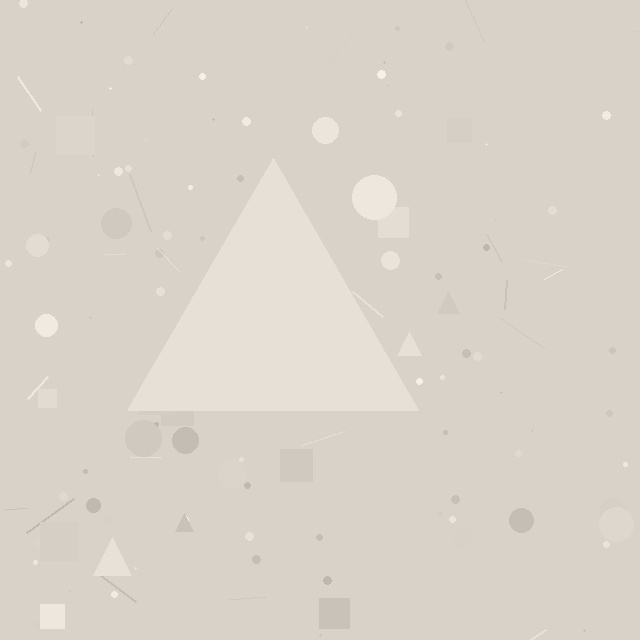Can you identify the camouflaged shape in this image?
The camouflaged shape is a triangle.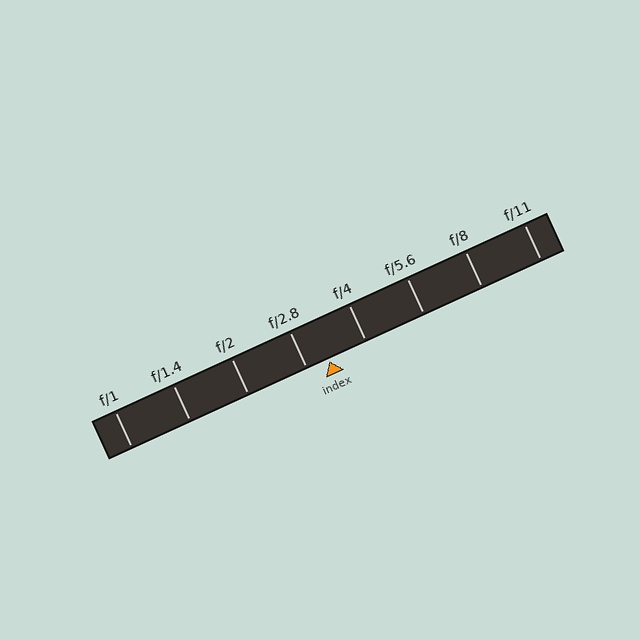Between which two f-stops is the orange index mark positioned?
The index mark is between f/2.8 and f/4.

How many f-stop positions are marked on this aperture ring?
There are 8 f-stop positions marked.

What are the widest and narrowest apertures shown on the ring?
The widest aperture shown is f/1 and the narrowest is f/11.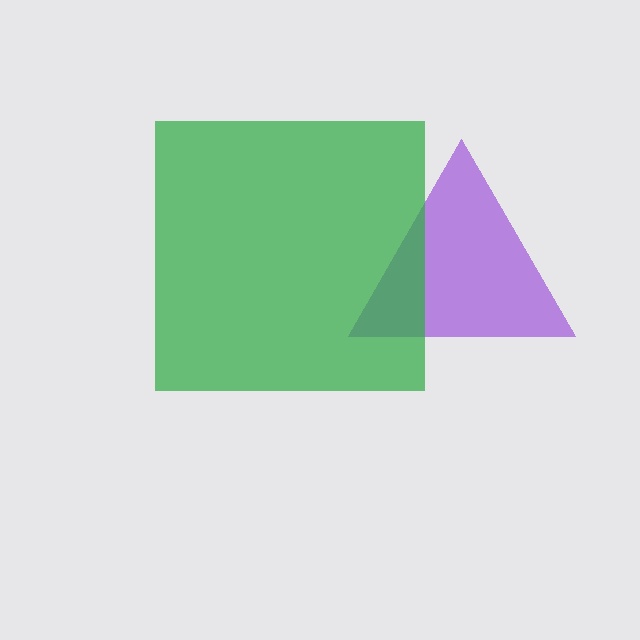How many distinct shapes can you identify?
There are 2 distinct shapes: a purple triangle, a green square.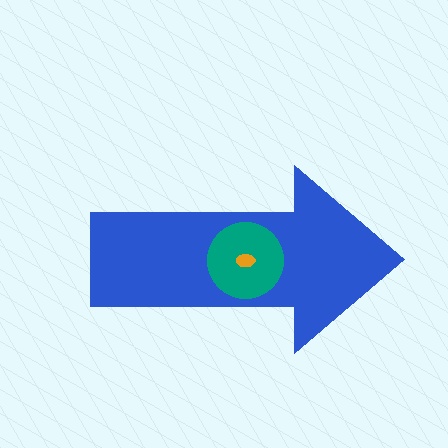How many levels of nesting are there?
3.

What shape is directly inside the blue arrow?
The teal circle.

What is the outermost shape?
The blue arrow.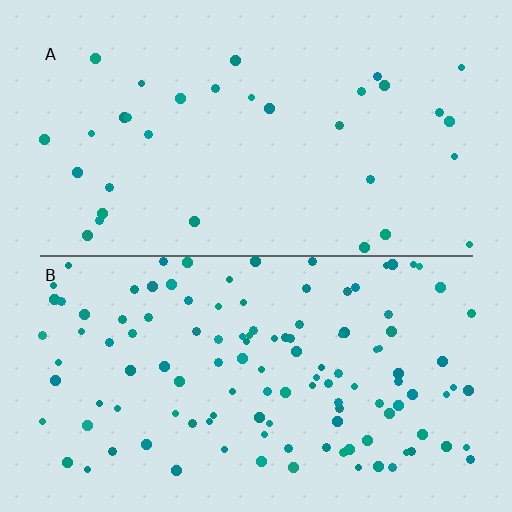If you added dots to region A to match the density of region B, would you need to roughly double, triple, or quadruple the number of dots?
Approximately quadruple.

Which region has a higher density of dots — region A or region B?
B (the bottom).